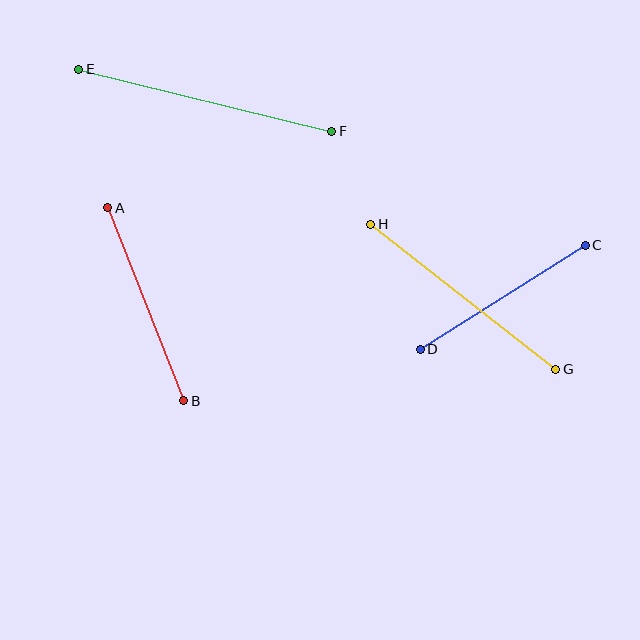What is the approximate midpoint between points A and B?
The midpoint is at approximately (146, 304) pixels.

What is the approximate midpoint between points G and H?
The midpoint is at approximately (463, 297) pixels.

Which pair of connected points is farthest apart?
Points E and F are farthest apart.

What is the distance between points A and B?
The distance is approximately 207 pixels.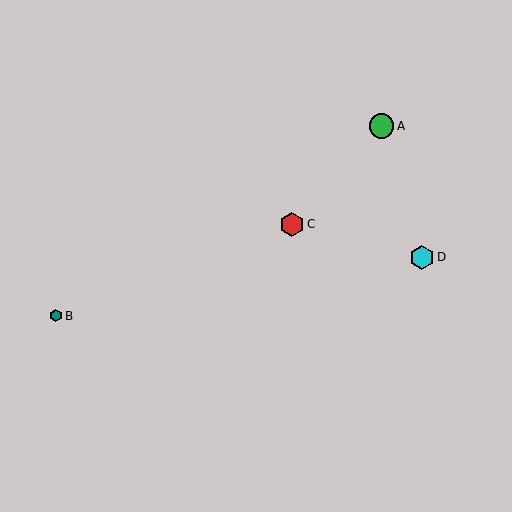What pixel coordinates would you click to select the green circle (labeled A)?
Click at (382, 126) to select the green circle A.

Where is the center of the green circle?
The center of the green circle is at (382, 126).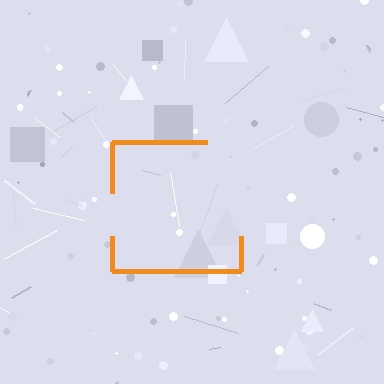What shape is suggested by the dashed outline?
The dashed outline suggests a square.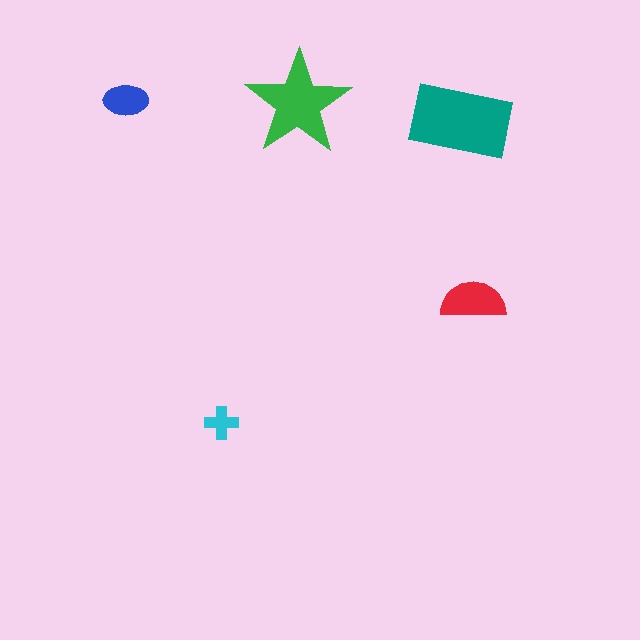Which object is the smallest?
The cyan cross.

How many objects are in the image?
There are 5 objects in the image.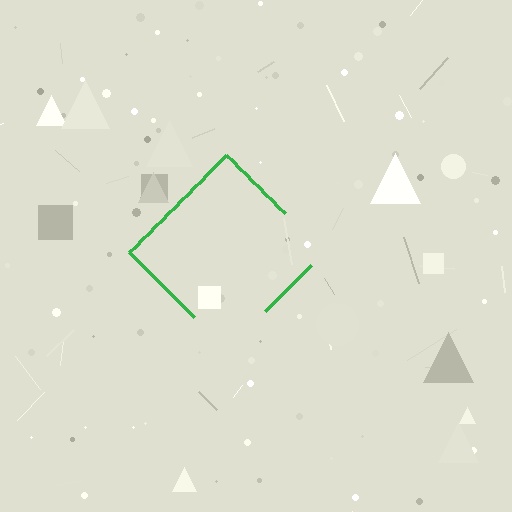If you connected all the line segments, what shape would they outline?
They would outline a diamond.